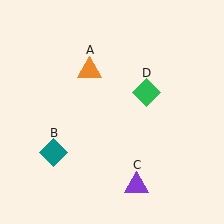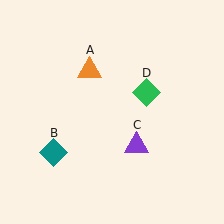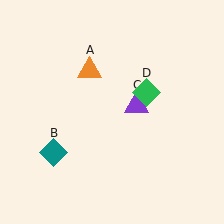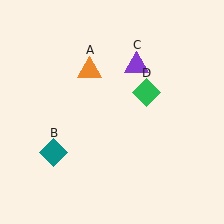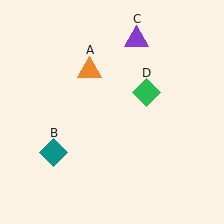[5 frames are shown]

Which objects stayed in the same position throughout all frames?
Orange triangle (object A) and teal diamond (object B) and green diamond (object D) remained stationary.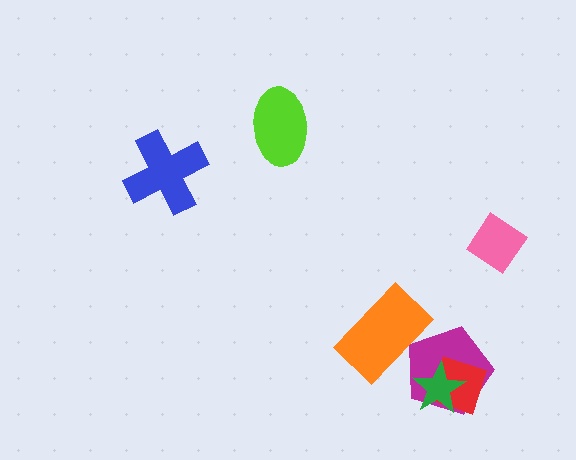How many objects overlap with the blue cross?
0 objects overlap with the blue cross.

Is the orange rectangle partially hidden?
No, no other shape covers it.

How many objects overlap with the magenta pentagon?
3 objects overlap with the magenta pentagon.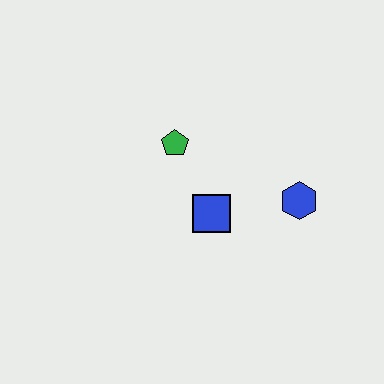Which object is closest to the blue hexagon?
The blue square is closest to the blue hexagon.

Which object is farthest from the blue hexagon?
The green pentagon is farthest from the blue hexagon.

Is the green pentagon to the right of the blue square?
No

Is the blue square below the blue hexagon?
Yes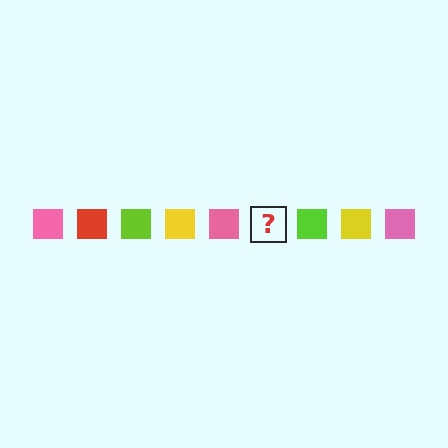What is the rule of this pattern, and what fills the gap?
The rule is that the pattern cycles through pink, red, lime, yellow squares. The gap should be filled with a red square.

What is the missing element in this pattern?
The missing element is a red square.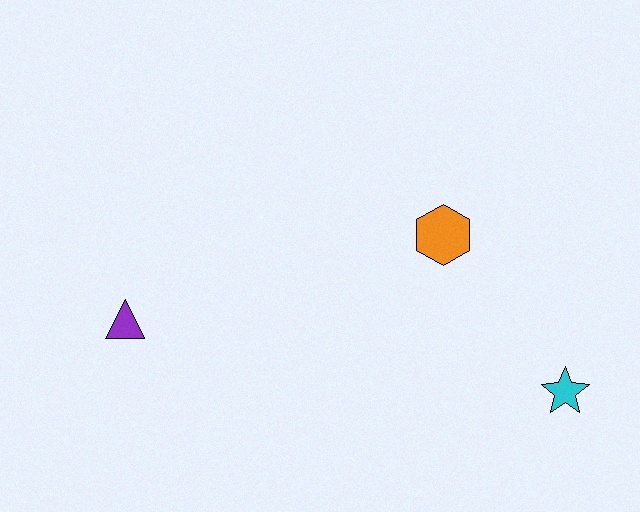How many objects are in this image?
There are 3 objects.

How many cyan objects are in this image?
There is 1 cyan object.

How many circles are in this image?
There are no circles.